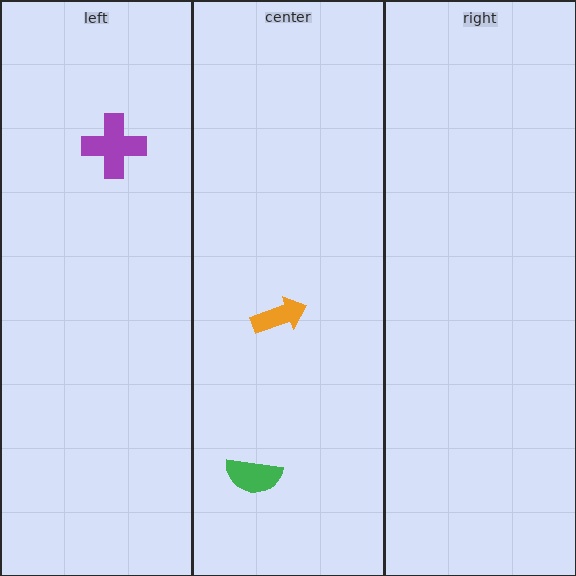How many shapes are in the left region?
1.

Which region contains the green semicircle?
The center region.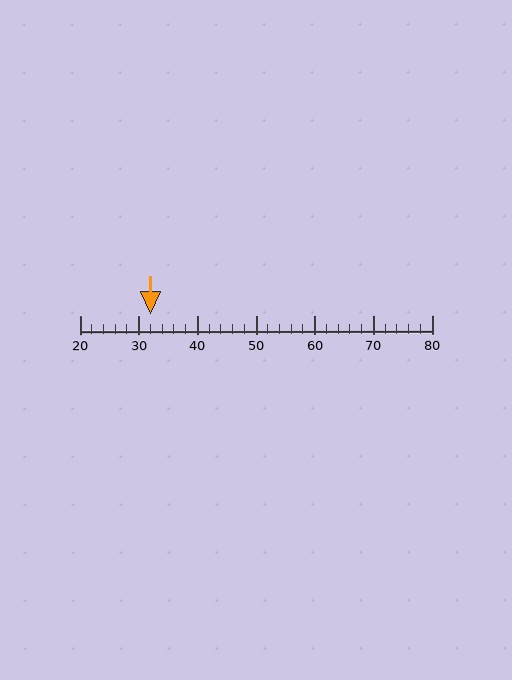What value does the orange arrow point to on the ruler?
The orange arrow points to approximately 32.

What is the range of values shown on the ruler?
The ruler shows values from 20 to 80.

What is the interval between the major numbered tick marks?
The major tick marks are spaced 10 units apart.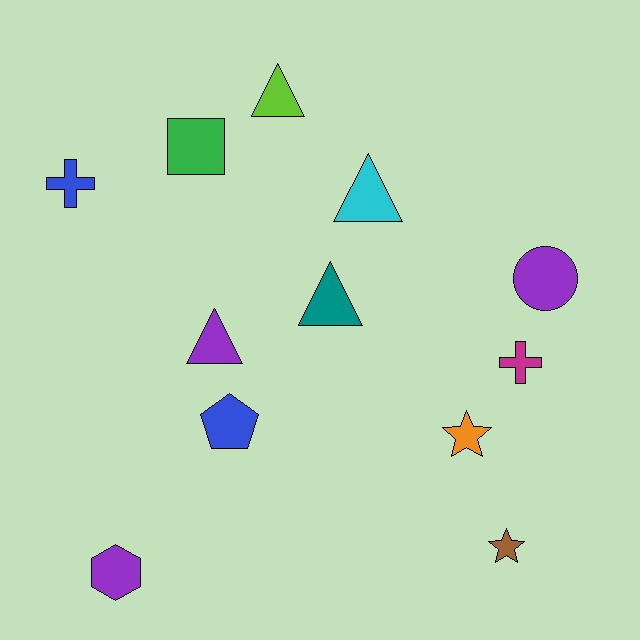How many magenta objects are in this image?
There is 1 magenta object.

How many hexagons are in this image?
There is 1 hexagon.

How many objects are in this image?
There are 12 objects.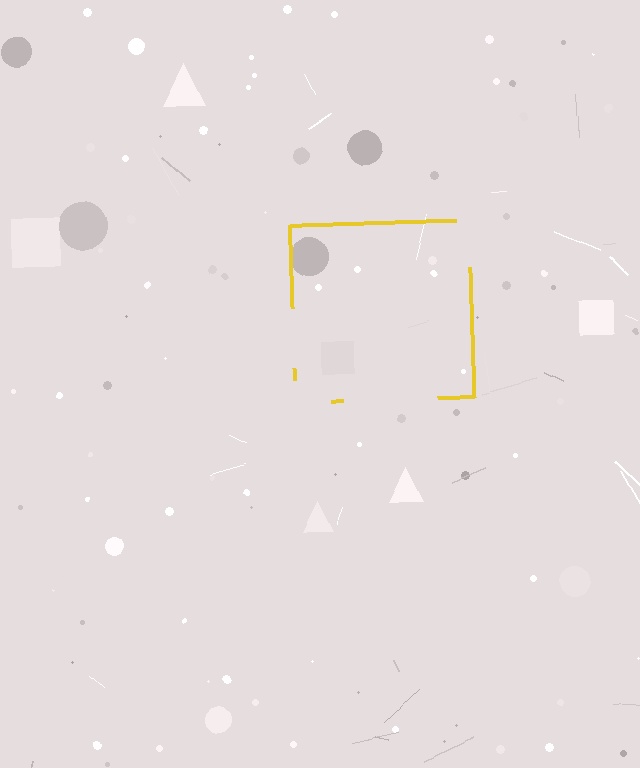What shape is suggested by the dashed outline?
The dashed outline suggests a square.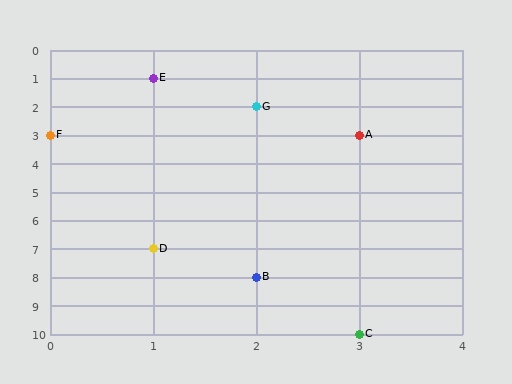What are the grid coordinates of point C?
Point C is at grid coordinates (3, 10).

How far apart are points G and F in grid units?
Points G and F are 2 columns and 1 row apart (about 2.2 grid units diagonally).